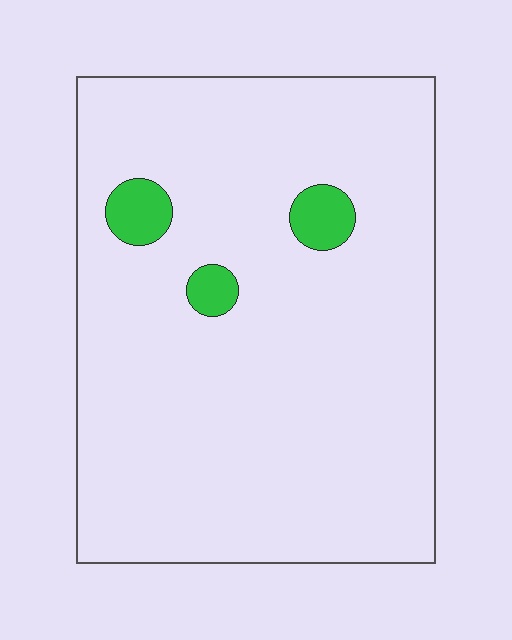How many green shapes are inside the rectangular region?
3.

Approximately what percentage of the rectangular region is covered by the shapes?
Approximately 5%.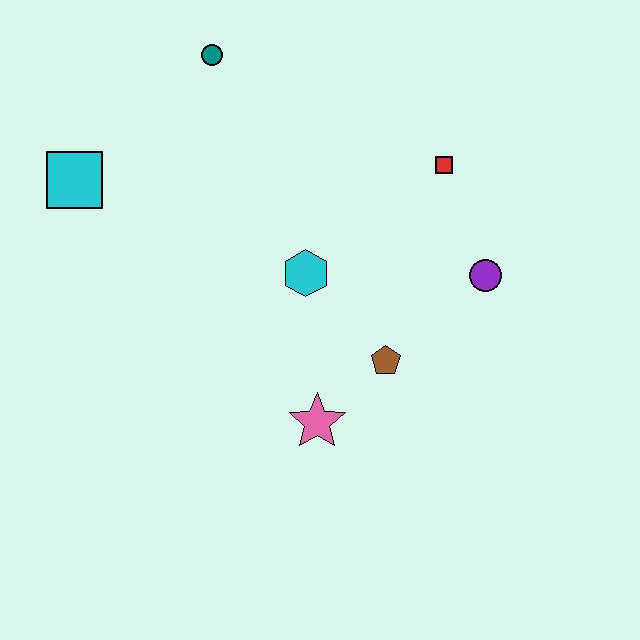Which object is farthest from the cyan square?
The purple circle is farthest from the cyan square.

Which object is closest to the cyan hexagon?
The brown pentagon is closest to the cyan hexagon.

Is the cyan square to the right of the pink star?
No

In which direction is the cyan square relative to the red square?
The cyan square is to the left of the red square.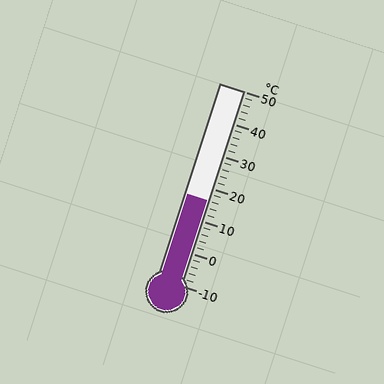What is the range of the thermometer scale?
The thermometer scale ranges from -10°C to 50°C.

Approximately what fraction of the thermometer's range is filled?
The thermometer is filled to approximately 45% of its range.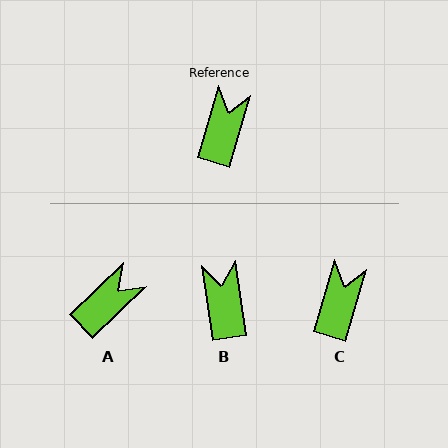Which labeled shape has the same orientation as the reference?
C.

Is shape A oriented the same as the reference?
No, it is off by about 29 degrees.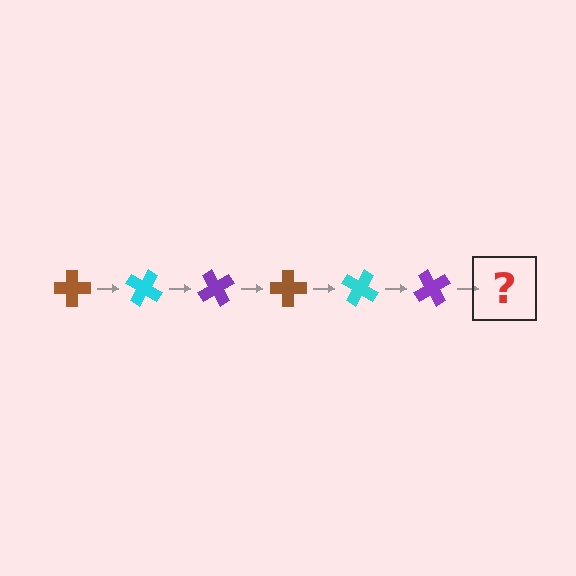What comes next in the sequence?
The next element should be a brown cross, rotated 180 degrees from the start.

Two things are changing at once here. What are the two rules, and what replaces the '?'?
The two rules are that it rotates 30 degrees each step and the color cycles through brown, cyan, and purple. The '?' should be a brown cross, rotated 180 degrees from the start.